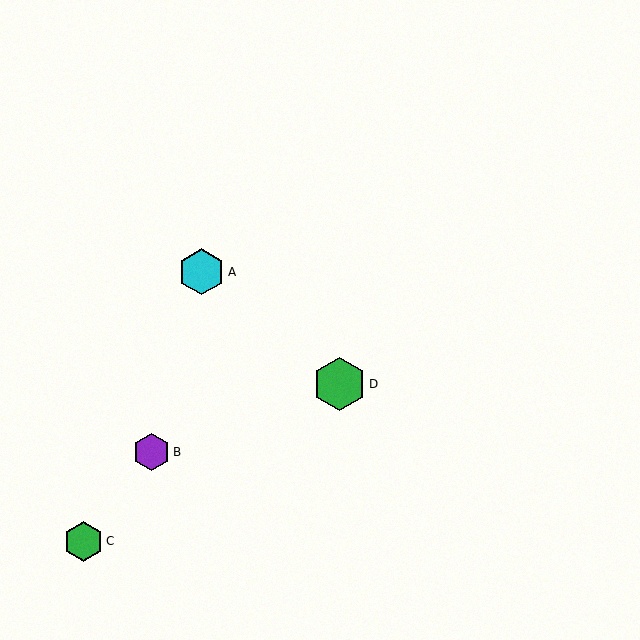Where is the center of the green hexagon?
The center of the green hexagon is at (83, 541).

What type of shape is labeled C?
Shape C is a green hexagon.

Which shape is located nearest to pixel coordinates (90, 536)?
The green hexagon (labeled C) at (83, 541) is nearest to that location.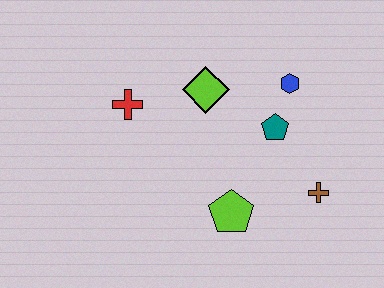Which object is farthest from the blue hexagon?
The red cross is farthest from the blue hexagon.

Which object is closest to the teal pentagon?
The blue hexagon is closest to the teal pentagon.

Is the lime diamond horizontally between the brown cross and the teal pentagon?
No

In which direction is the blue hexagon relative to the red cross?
The blue hexagon is to the right of the red cross.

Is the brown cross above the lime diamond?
No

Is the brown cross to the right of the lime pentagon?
Yes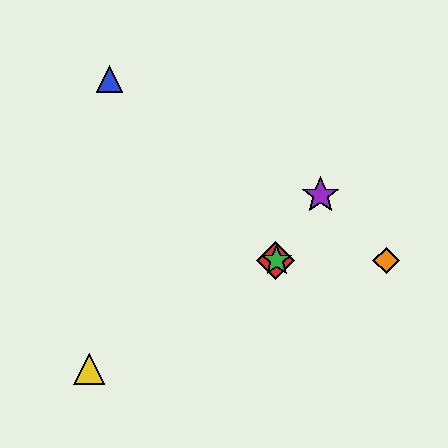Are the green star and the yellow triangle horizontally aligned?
No, the green star is at y≈260 and the yellow triangle is at y≈369.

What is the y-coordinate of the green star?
The green star is at y≈260.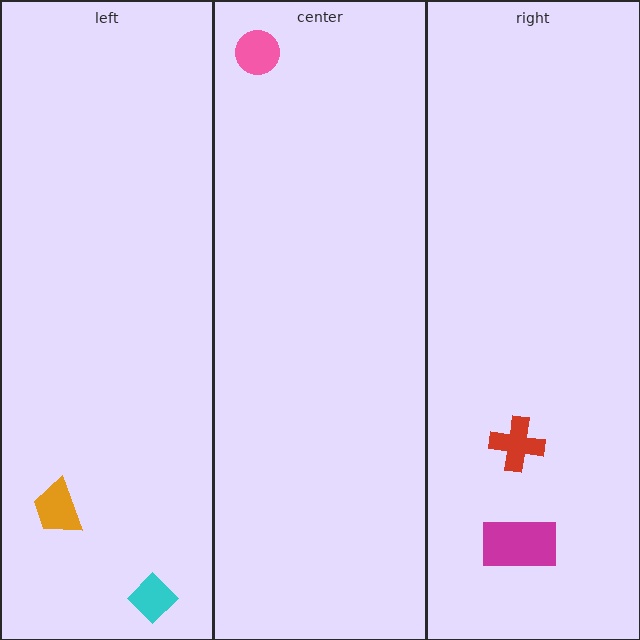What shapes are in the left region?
The orange trapezoid, the cyan diamond.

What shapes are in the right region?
The magenta rectangle, the red cross.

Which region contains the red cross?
The right region.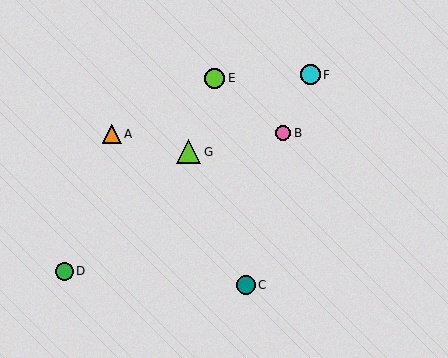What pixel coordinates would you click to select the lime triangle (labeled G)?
Click at (189, 152) to select the lime triangle G.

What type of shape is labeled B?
Shape B is a pink circle.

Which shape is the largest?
The lime triangle (labeled G) is the largest.